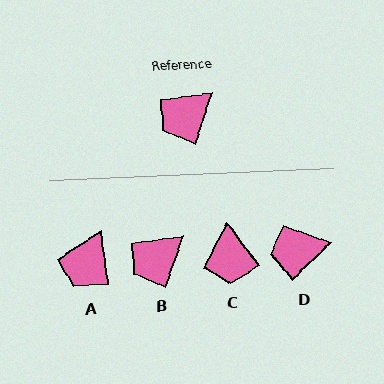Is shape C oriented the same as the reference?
No, it is off by about 55 degrees.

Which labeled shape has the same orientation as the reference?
B.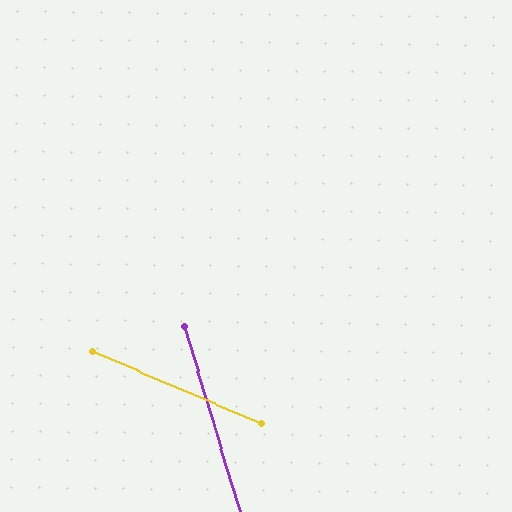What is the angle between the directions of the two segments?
Approximately 50 degrees.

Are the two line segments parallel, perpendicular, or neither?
Neither parallel nor perpendicular — they differ by about 50°.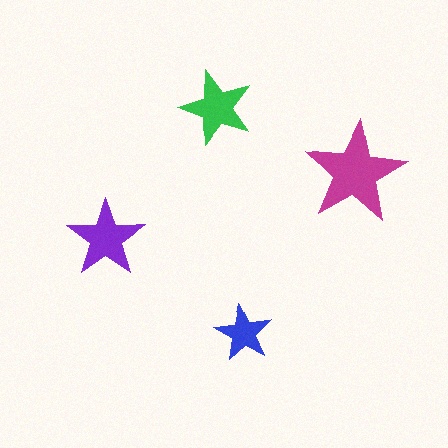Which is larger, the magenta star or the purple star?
The magenta one.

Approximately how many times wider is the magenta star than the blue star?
About 2 times wider.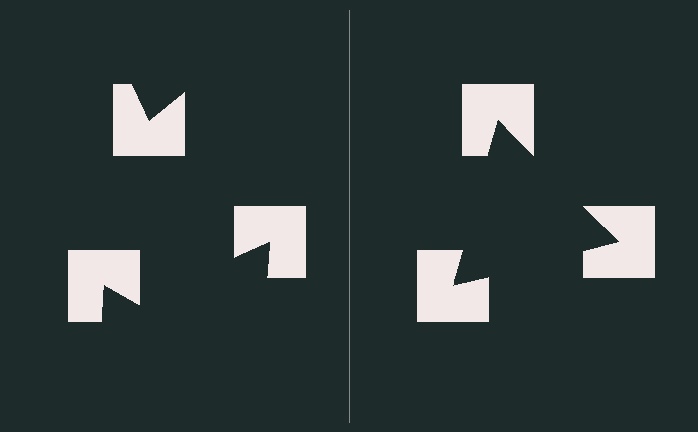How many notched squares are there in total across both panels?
6 — 3 on each side.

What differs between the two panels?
The notched squares are positioned identically on both sides; only the wedge orientations differ. On the right they align to a triangle; on the left they are misaligned.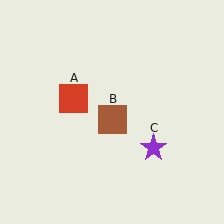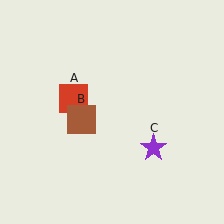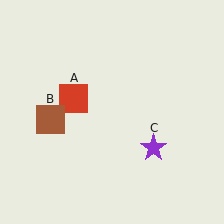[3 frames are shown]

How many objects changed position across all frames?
1 object changed position: brown square (object B).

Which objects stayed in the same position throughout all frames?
Red square (object A) and purple star (object C) remained stationary.